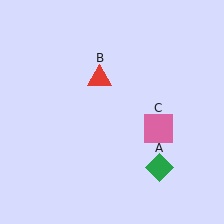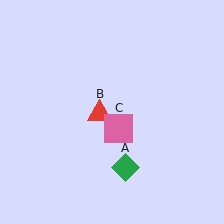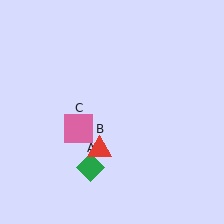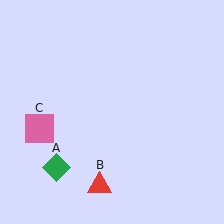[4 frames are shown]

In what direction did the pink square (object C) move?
The pink square (object C) moved left.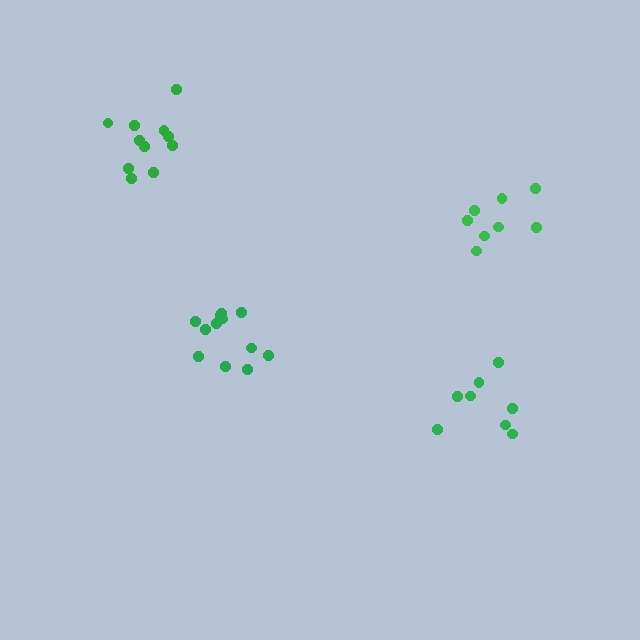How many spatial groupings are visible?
There are 4 spatial groupings.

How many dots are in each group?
Group 1: 8 dots, Group 2: 12 dots, Group 3: 11 dots, Group 4: 8 dots (39 total).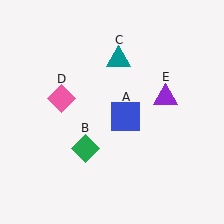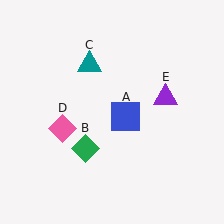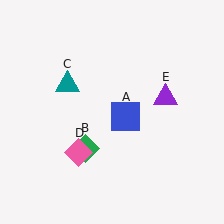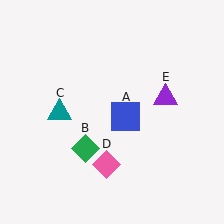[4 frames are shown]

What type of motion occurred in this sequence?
The teal triangle (object C), pink diamond (object D) rotated counterclockwise around the center of the scene.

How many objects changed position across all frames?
2 objects changed position: teal triangle (object C), pink diamond (object D).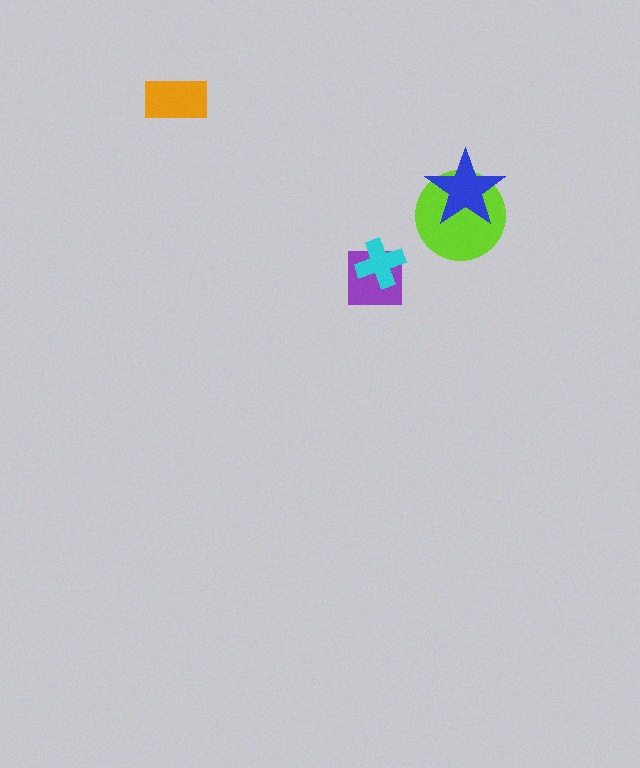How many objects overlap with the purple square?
1 object overlaps with the purple square.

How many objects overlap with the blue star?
1 object overlaps with the blue star.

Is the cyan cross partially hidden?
No, no other shape covers it.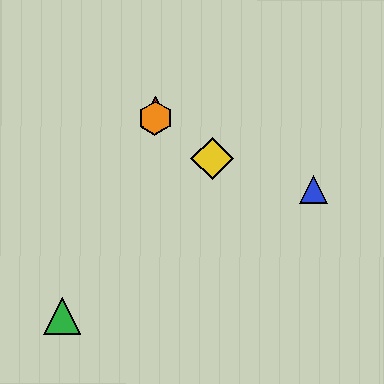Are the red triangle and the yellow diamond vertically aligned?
No, the red triangle is at x≈155 and the yellow diamond is at x≈212.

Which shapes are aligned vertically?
The red triangle, the purple hexagon, the orange hexagon are aligned vertically.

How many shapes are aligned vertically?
3 shapes (the red triangle, the purple hexagon, the orange hexagon) are aligned vertically.